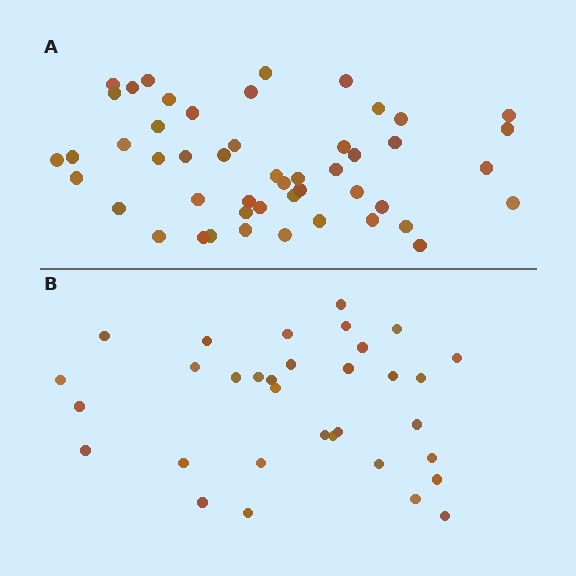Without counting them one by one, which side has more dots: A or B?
Region A (the top region) has more dots.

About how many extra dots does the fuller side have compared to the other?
Region A has approximately 15 more dots than region B.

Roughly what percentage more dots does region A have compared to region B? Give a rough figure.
About 50% more.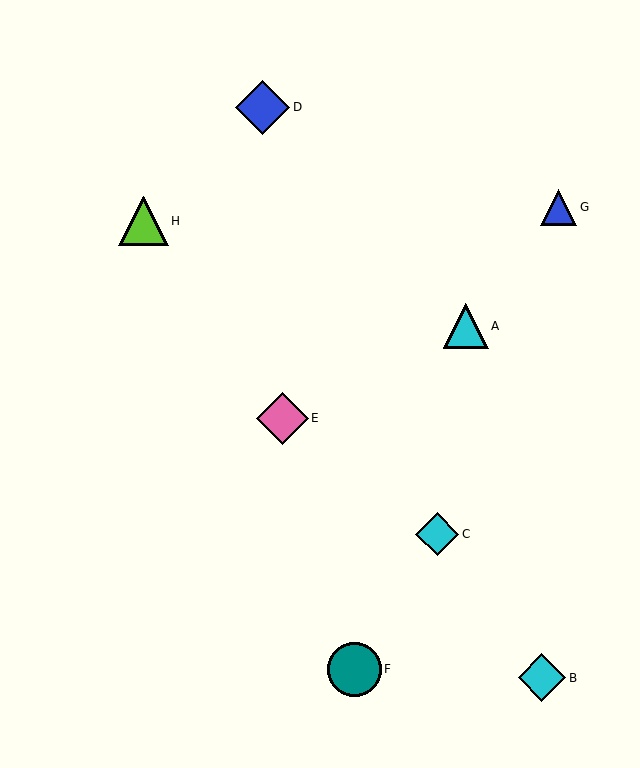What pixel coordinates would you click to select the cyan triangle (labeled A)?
Click at (466, 326) to select the cyan triangle A.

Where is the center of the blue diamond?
The center of the blue diamond is at (263, 107).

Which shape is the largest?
The blue diamond (labeled D) is the largest.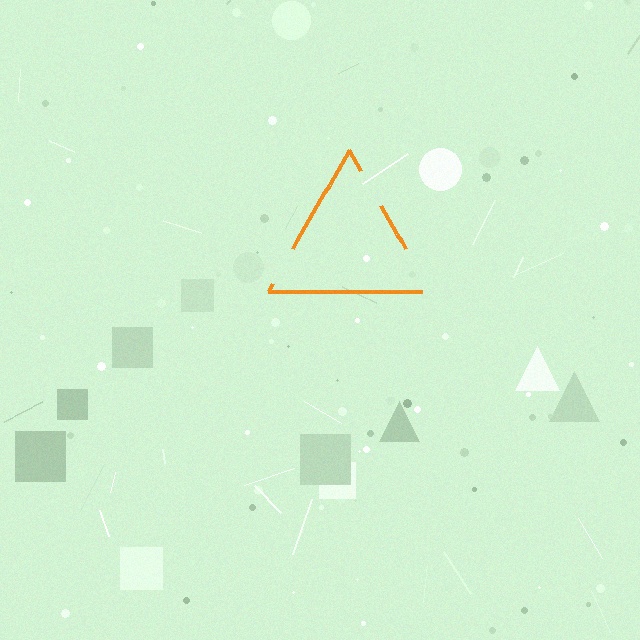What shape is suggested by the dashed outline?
The dashed outline suggests a triangle.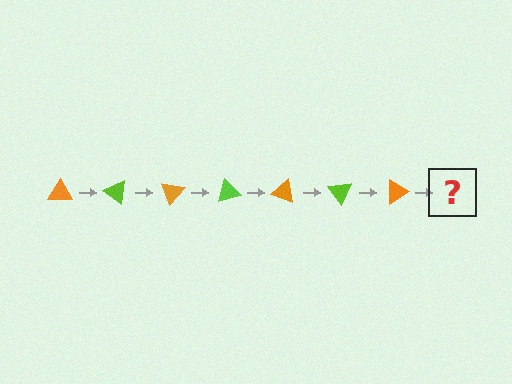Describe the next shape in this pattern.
It should be a lime triangle, rotated 245 degrees from the start.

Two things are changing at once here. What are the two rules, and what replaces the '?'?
The two rules are that it rotates 35 degrees each step and the color cycles through orange and lime. The '?' should be a lime triangle, rotated 245 degrees from the start.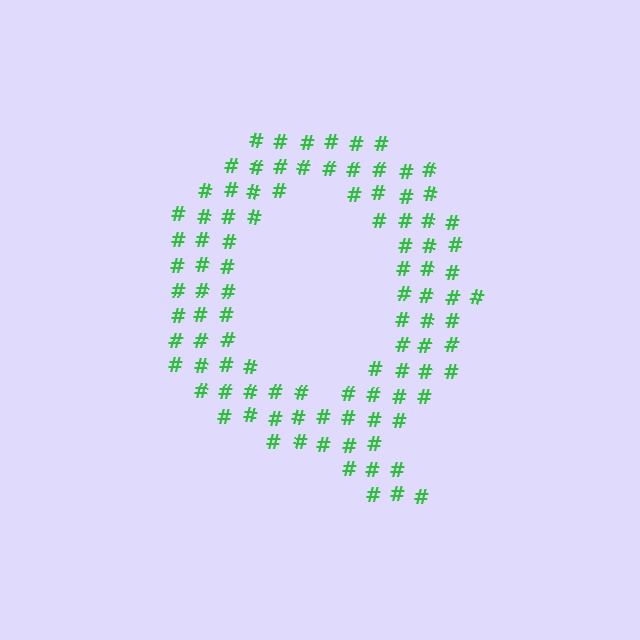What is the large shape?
The large shape is the letter Q.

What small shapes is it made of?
It is made of small hash symbols.